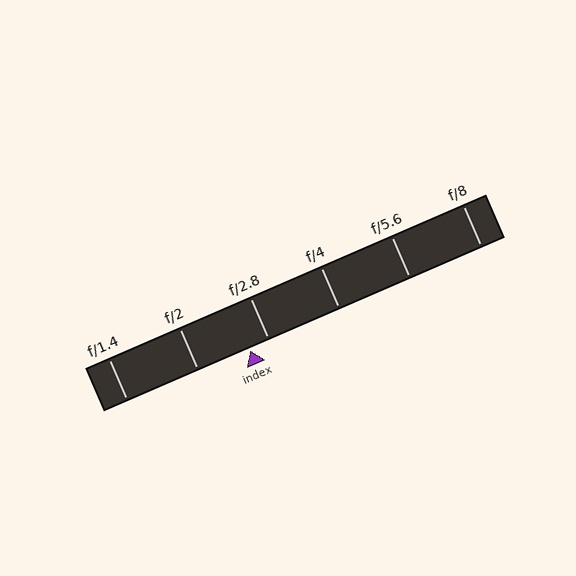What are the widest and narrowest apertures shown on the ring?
The widest aperture shown is f/1.4 and the narrowest is f/8.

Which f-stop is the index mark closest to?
The index mark is closest to f/2.8.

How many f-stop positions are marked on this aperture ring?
There are 6 f-stop positions marked.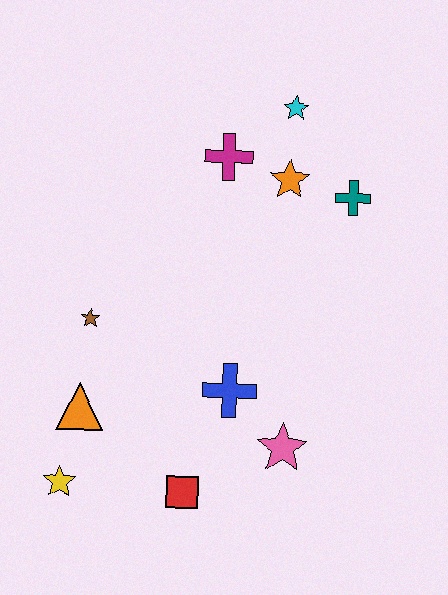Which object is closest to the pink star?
The blue cross is closest to the pink star.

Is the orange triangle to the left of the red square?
Yes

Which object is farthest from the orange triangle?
The cyan star is farthest from the orange triangle.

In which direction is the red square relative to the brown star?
The red square is below the brown star.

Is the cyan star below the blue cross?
No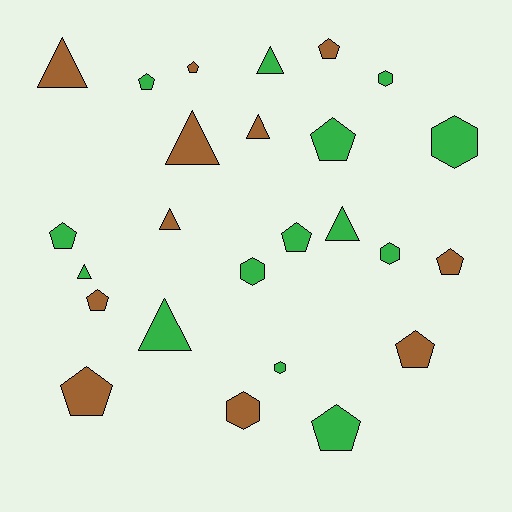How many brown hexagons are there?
There is 1 brown hexagon.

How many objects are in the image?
There are 25 objects.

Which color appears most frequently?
Green, with 14 objects.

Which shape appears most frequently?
Pentagon, with 11 objects.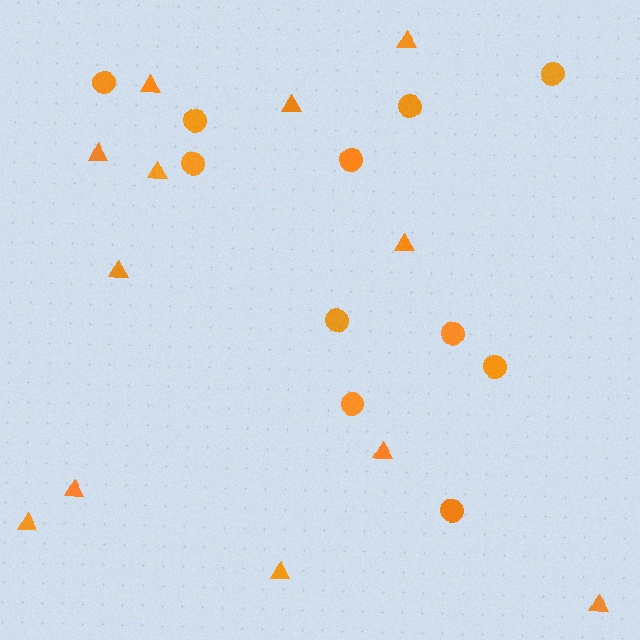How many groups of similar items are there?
There are 2 groups: one group of triangles (12) and one group of circles (11).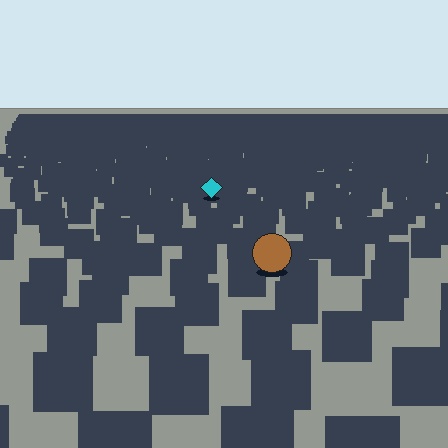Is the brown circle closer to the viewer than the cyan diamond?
Yes. The brown circle is closer — you can tell from the texture gradient: the ground texture is coarser near it.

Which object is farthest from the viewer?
The cyan diamond is farthest from the viewer. It appears smaller and the ground texture around it is denser.